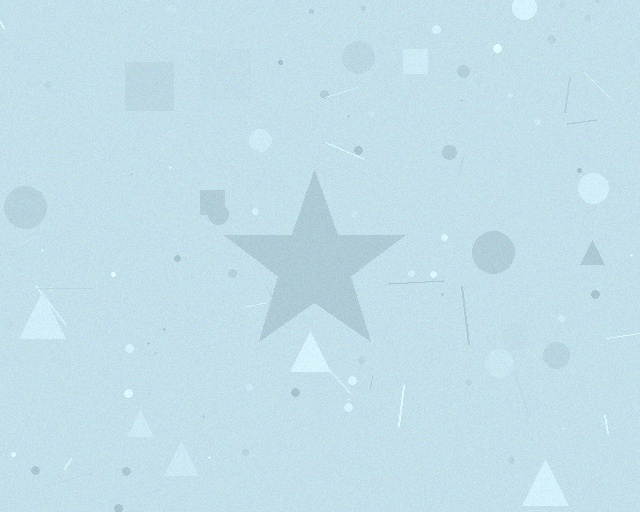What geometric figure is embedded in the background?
A star is embedded in the background.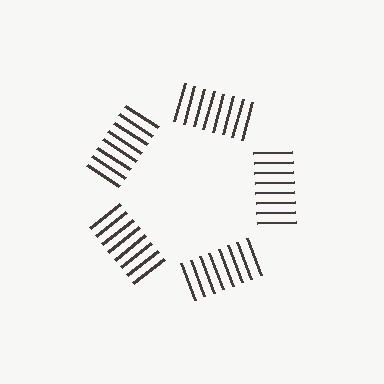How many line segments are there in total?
40 — 8 along each of the 5 edges.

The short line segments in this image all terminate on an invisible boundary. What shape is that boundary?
An illusory pentagon — the line segments terminate on its edges but no continuous stroke is drawn.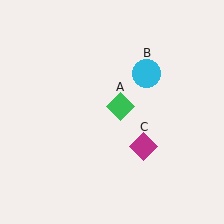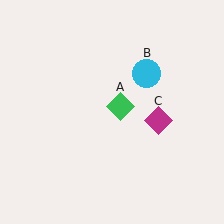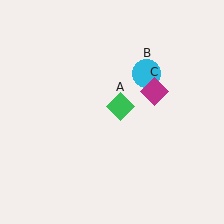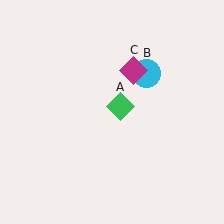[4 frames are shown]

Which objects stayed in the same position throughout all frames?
Green diamond (object A) and cyan circle (object B) remained stationary.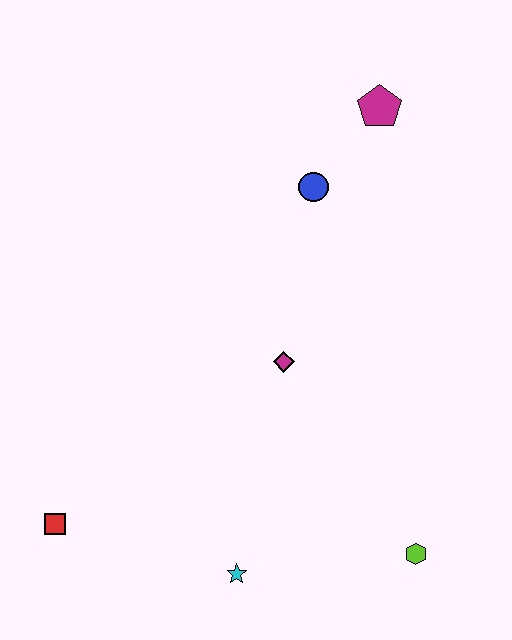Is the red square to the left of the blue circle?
Yes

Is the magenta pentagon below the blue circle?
No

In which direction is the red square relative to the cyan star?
The red square is to the left of the cyan star.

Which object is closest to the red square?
The cyan star is closest to the red square.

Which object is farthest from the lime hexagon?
The magenta pentagon is farthest from the lime hexagon.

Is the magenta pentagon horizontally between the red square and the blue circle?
No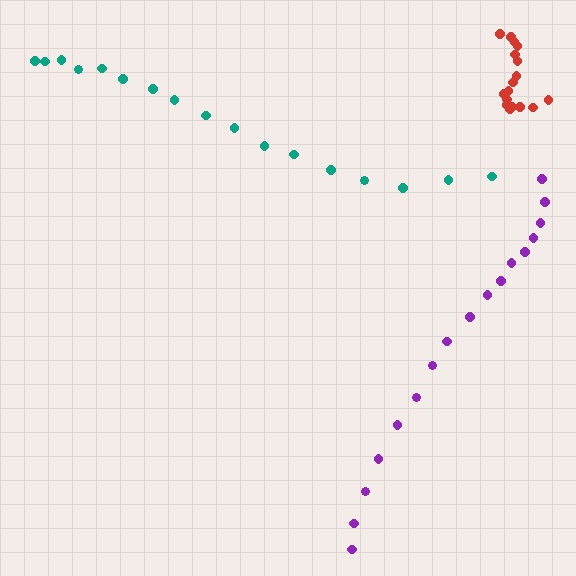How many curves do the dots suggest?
There are 3 distinct paths.